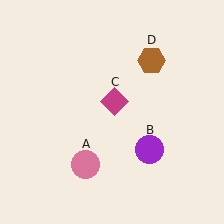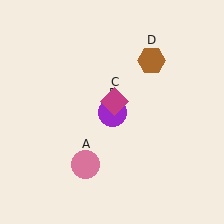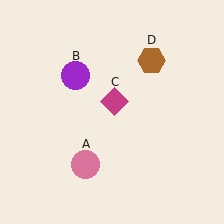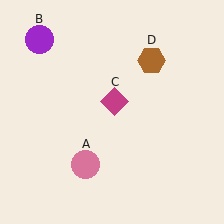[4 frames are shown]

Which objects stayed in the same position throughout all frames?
Pink circle (object A) and magenta diamond (object C) and brown hexagon (object D) remained stationary.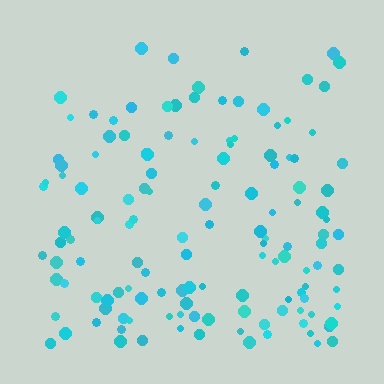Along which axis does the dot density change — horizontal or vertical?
Vertical.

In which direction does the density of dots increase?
From top to bottom, with the bottom side densest.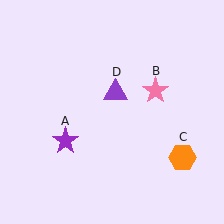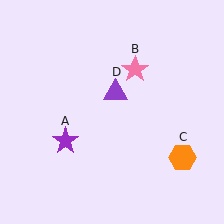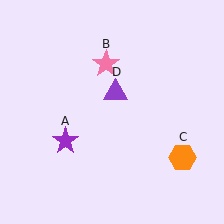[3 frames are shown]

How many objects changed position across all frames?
1 object changed position: pink star (object B).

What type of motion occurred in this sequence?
The pink star (object B) rotated counterclockwise around the center of the scene.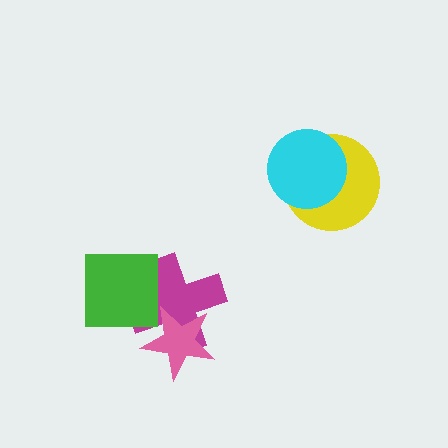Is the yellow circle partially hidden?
Yes, it is partially covered by another shape.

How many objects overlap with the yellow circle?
1 object overlaps with the yellow circle.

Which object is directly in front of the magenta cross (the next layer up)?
The pink star is directly in front of the magenta cross.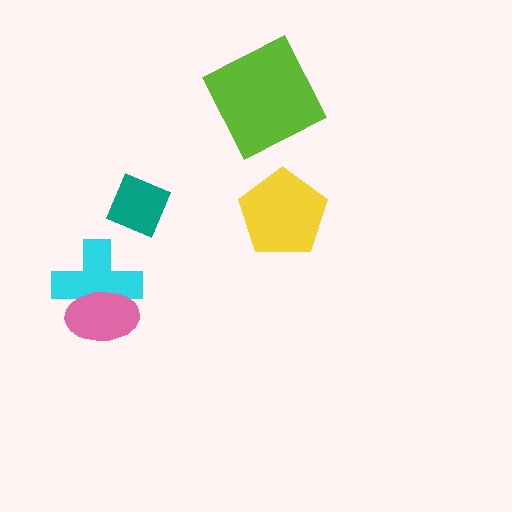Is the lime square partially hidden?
No, no other shape covers it.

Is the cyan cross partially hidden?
Yes, it is partially covered by another shape.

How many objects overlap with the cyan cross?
1 object overlaps with the cyan cross.